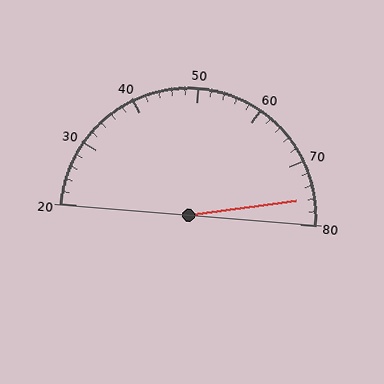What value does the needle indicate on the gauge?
The needle indicates approximately 76.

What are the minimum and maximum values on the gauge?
The gauge ranges from 20 to 80.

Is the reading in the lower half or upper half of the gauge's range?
The reading is in the upper half of the range (20 to 80).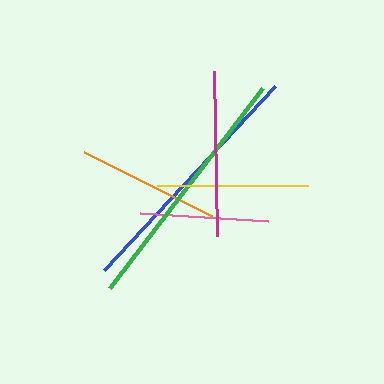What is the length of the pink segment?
The pink segment is approximately 128 pixels long.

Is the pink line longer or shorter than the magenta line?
The magenta line is longer than the pink line.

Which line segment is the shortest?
The pink line is the shortest at approximately 128 pixels.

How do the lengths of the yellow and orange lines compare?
The yellow and orange lines are approximately the same length.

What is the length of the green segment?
The green segment is approximately 252 pixels long.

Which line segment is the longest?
The green line is the longest at approximately 252 pixels.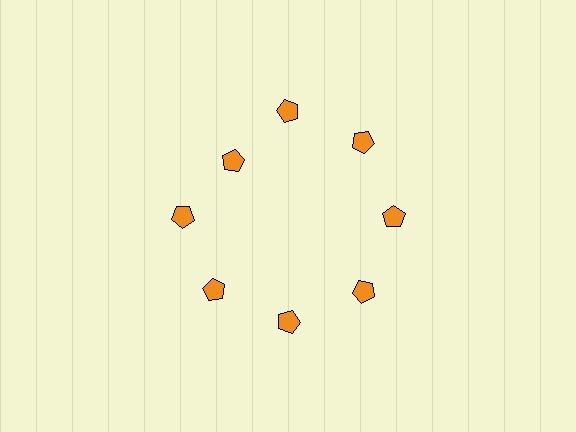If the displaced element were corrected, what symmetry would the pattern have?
It would have 8-fold rotational symmetry — the pattern would map onto itself every 45 degrees.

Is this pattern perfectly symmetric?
No. The 8 orange pentagons are arranged in a ring, but one element near the 10 o'clock position is pulled inward toward the center, breaking the 8-fold rotational symmetry.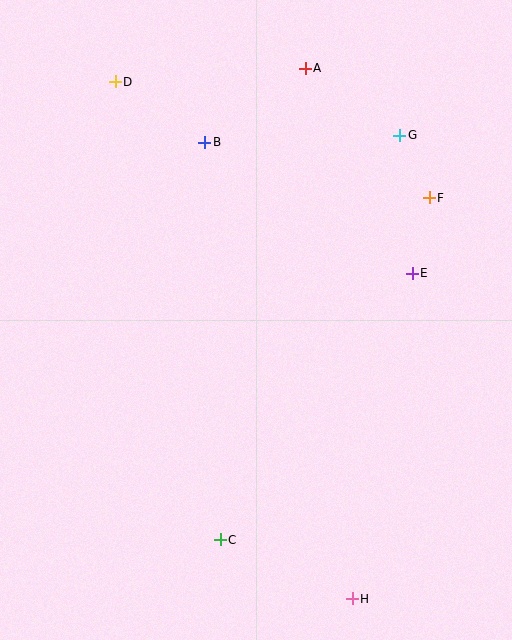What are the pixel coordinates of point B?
Point B is at (205, 142).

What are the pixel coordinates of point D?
Point D is at (115, 82).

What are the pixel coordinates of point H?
Point H is at (352, 599).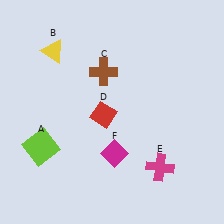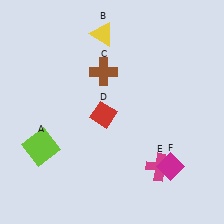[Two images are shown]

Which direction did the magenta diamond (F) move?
The magenta diamond (F) moved right.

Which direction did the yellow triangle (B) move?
The yellow triangle (B) moved right.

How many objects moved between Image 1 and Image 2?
2 objects moved between the two images.